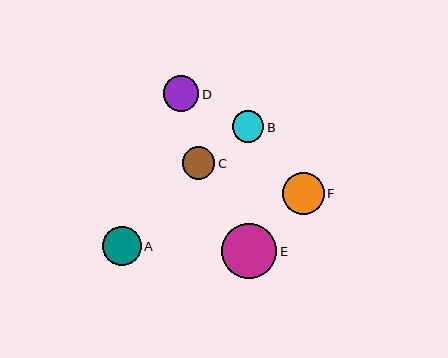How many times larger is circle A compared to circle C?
Circle A is approximately 1.2 times the size of circle C.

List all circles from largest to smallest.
From largest to smallest: E, F, A, D, C, B.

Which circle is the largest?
Circle E is the largest with a size of approximately 55 pixels.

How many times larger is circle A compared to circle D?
Circle A is approximately 1.1 times the size of circle D.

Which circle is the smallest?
Circle B is the smallest with a size of approximately 32 pixels.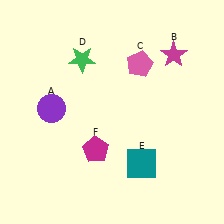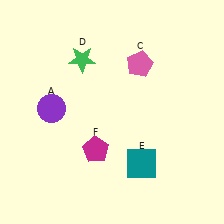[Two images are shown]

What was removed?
The magenta star (B) was removed in Image 2.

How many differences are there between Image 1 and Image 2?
There is 1 difference between the two images.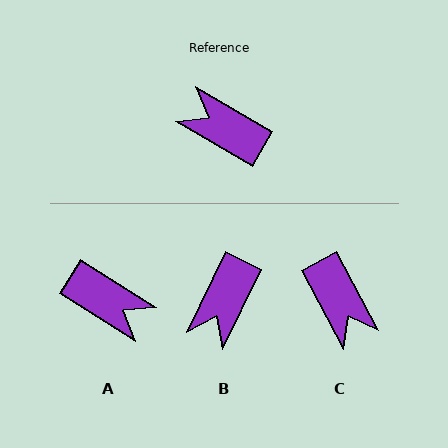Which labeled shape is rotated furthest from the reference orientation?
A, about 178 degrees away.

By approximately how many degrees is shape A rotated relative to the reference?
Approximately 178 degrees counter-clockwise.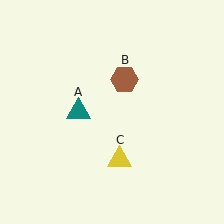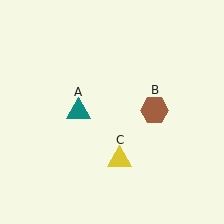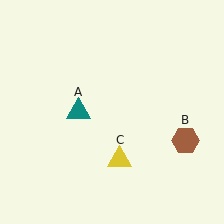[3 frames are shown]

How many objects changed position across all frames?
1 object changed position: brown hexagon (object B).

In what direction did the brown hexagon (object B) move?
The brown hexagon (object B) moved down and to the right.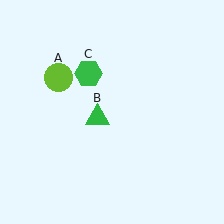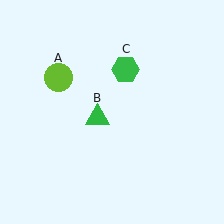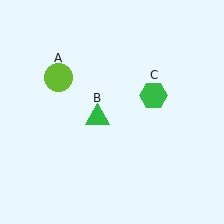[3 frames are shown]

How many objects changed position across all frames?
1 object changed position: green hexagon (object C).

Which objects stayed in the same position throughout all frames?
Lime circle (object A) and green triangle (object B) remained stationary.